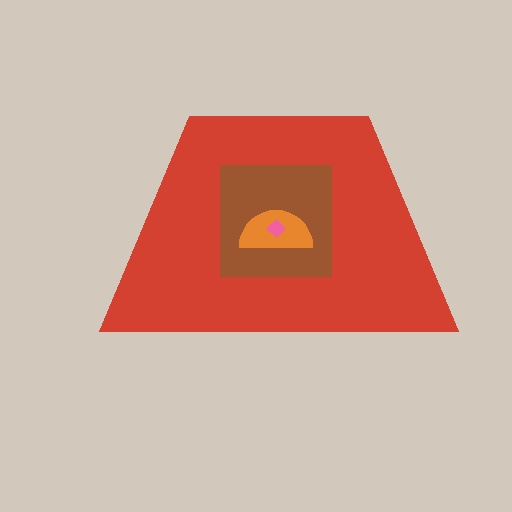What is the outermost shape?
The red trapezoid.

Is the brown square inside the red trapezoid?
Yes.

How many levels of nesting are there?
4.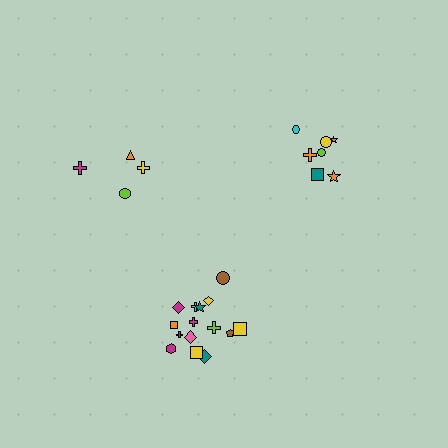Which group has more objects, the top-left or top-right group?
The top-right group.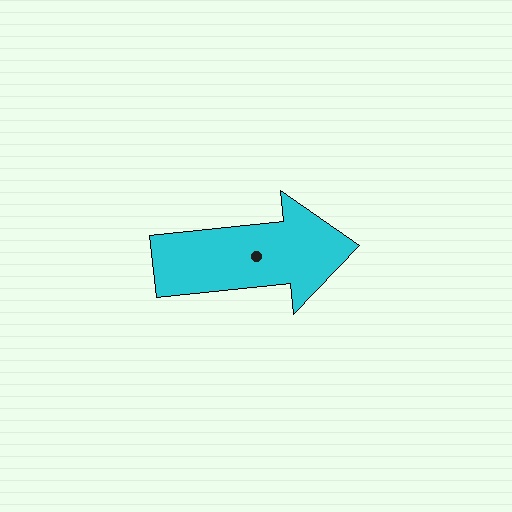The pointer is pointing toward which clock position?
Roughly 3 o'clock.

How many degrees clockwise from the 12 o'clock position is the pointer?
Approximately 84 degrees.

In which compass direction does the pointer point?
East.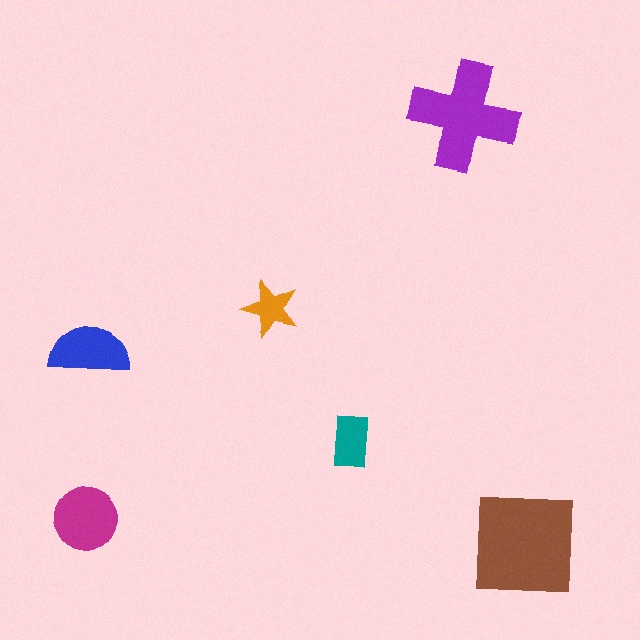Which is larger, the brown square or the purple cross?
The brown square.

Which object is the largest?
The brown square.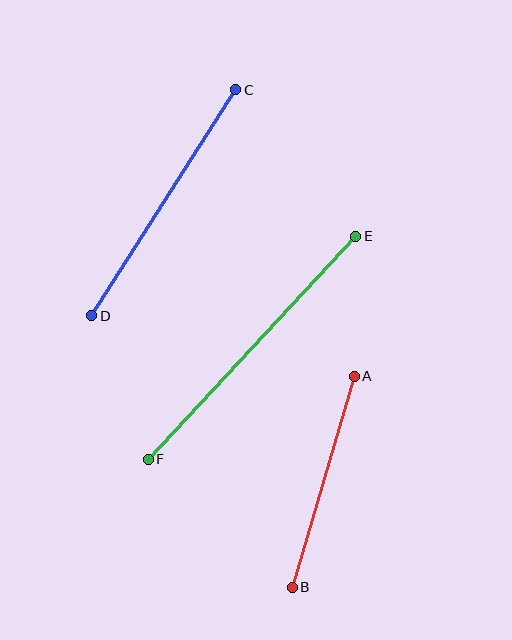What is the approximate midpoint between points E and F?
The midpoint is at approximately (252, 348) pixels.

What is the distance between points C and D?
The distance is approximately 268 pixels.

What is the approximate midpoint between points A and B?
The midpoint is at approximately (323, 482) pixels.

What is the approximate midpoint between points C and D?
The midpoint is at approximately (164, 203) pixels.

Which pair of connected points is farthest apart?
Points E and F are farthest apart.